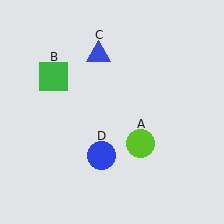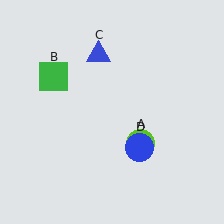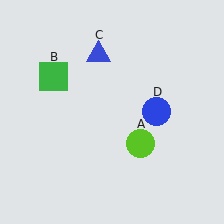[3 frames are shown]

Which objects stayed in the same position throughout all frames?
Lime circle (object A) and green square (object B) and blue triangle (object C) remained stationary.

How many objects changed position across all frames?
1 object changed position: blue circle (object D).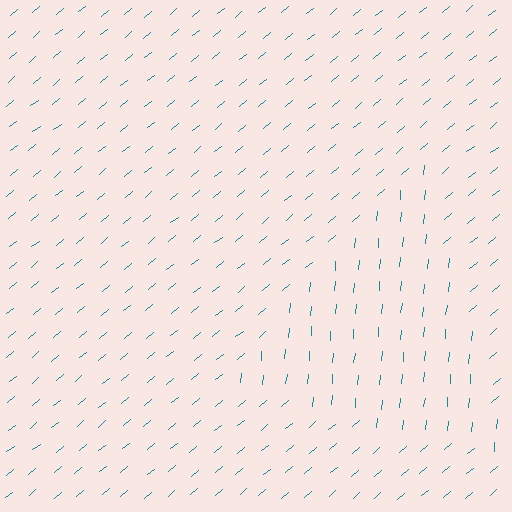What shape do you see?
I see a triangle.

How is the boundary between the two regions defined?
The boundary is defined purely by a change in line orientation (approximately 45 degrees difference). All lines are the same color and thickness.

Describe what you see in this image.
The image is filled with small teal line segments. A triangle region in the image has lines oriented differently from the surrounding lines, creating a visible texture boundary.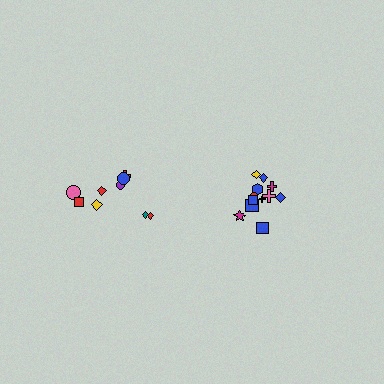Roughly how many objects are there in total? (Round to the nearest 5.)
Roughly 20 objects in total.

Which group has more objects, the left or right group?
The right group.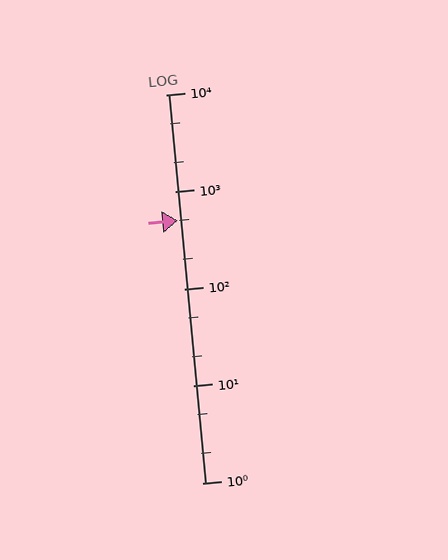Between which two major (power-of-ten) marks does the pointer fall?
The pointer is between 100 and 1000.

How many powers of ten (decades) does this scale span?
The scale spans 4 decades, from 1 to 10000.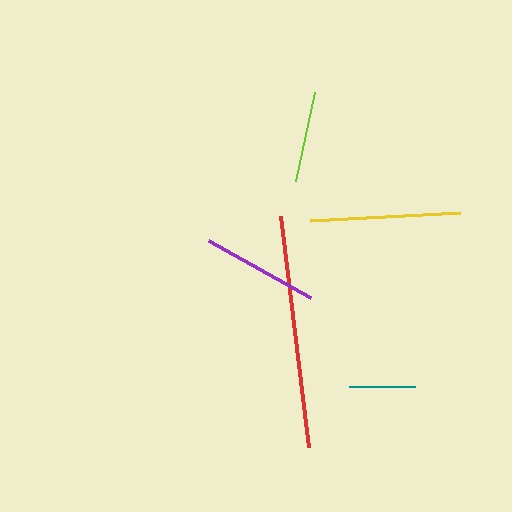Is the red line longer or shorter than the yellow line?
The red line is longer than the yellow line.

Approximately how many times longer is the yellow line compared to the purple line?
The yellow line is approximately 1.3 times the length of the purple line.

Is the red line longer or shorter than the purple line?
The red line is longer than the purple line.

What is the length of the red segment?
The red segment is approximately 232 pixels long.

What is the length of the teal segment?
The teal segment is approximately 66 pixels long.